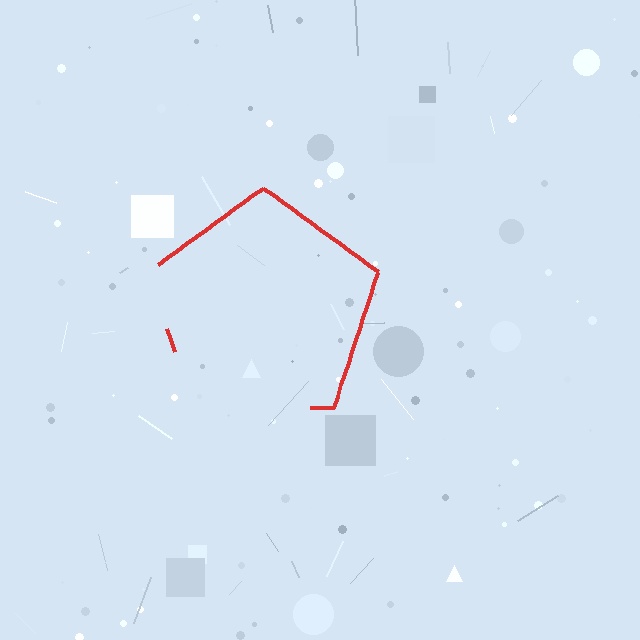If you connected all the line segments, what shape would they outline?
They would outline a pentagon.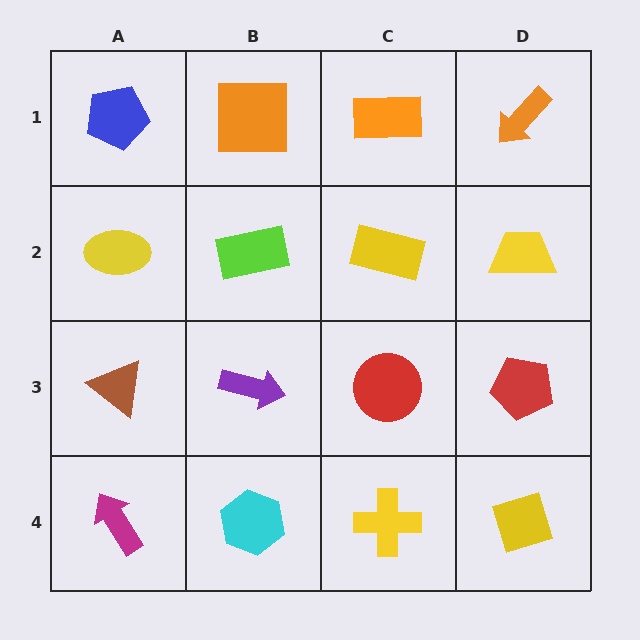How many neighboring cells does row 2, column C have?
4.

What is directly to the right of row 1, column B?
An orange rectangle.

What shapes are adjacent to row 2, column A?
A blue pentagon (row 1, column A), a brown triangle (row 3, column A), a lime rectangle (row 2, column B).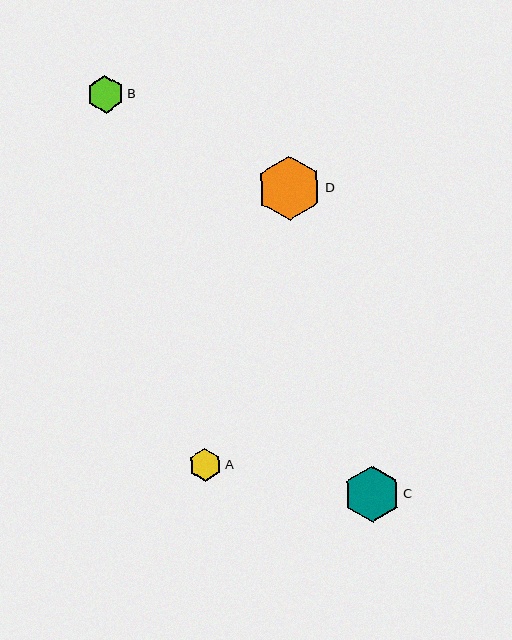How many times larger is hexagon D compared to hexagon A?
Hexagon D is approximately 2.0 times the size of hexagon A.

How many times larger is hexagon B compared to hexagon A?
Hexagon B is approximately 1.2 times the size of hexagon A.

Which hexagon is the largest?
Hexagon D is the largest with a size of approximately 64 pixels.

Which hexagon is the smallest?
Hexagon A is the smallest with a size of approximately 32 pixels.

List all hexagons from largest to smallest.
From largest to smallest: D, C, B, A.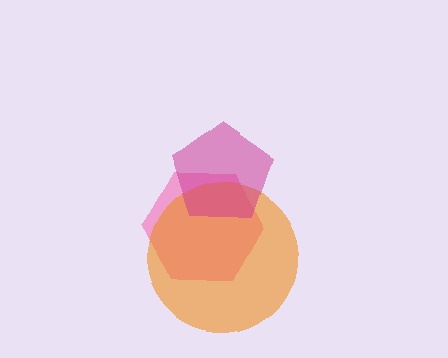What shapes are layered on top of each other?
The layered shapes are: a pink hexagon, an orange circle, a magenta pentagon.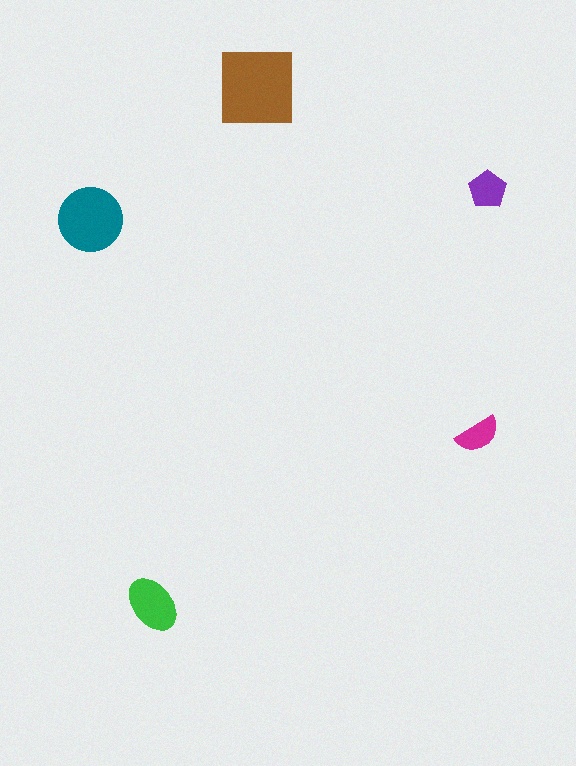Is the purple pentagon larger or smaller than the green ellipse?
Smaller.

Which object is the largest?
The brown square.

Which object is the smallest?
The magenta semicircle.